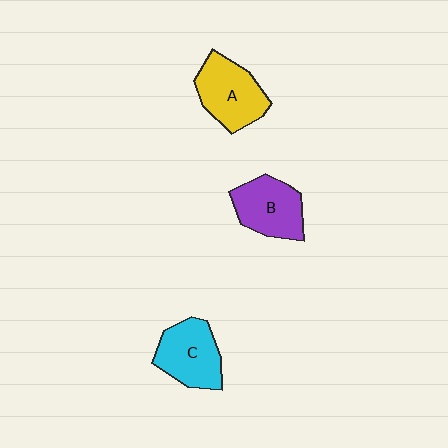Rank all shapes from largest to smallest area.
From largest to smallest: A (yellow), C (cyan), B (purple).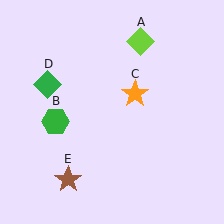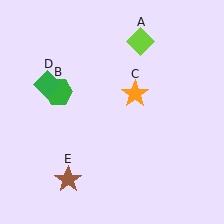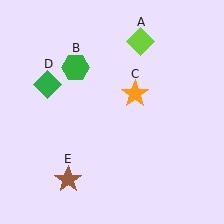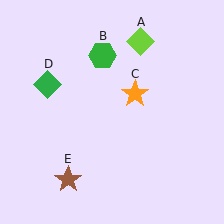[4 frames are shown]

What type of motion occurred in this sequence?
The green hexagon (object B) rotated clockwise around the center of the scene.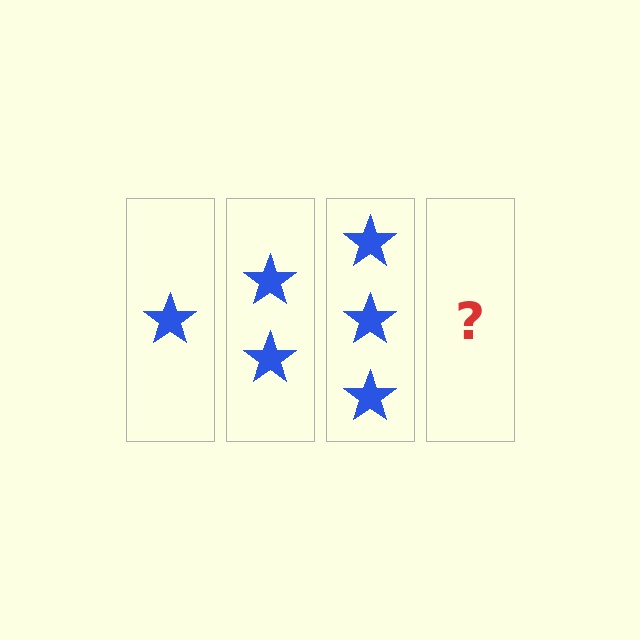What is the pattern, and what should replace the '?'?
The pattern is that each step adds one more star. The '?' should be 4 stars.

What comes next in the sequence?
The next element should be 4 stars.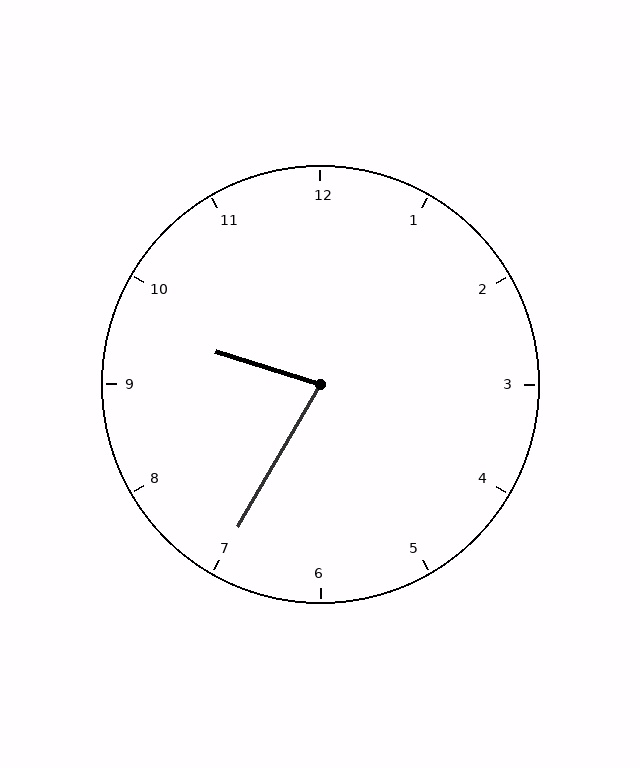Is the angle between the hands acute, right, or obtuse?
It is acute.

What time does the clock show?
9:35.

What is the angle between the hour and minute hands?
Approximately 78 degrees.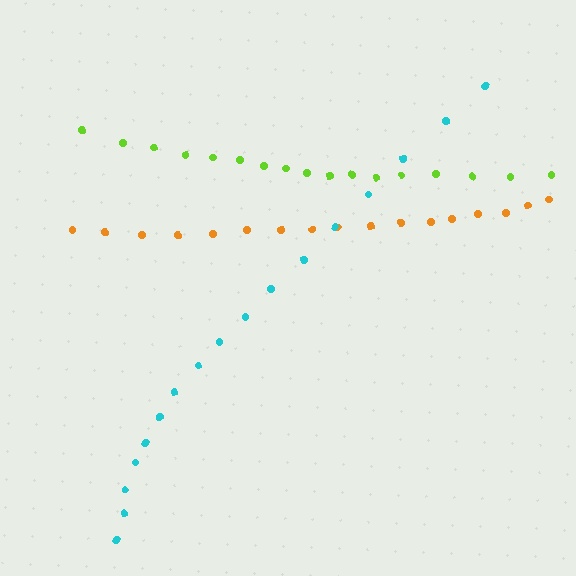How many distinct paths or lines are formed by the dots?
There are 3 distinct paths.